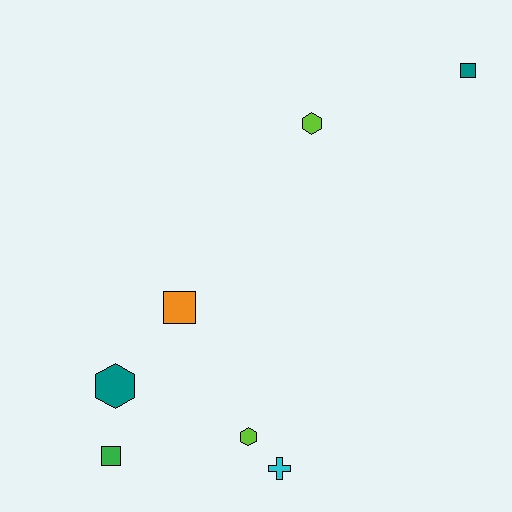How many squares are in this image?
There are 3 squares.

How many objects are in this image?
There are 7 objects.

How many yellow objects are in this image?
There are no yellow objects.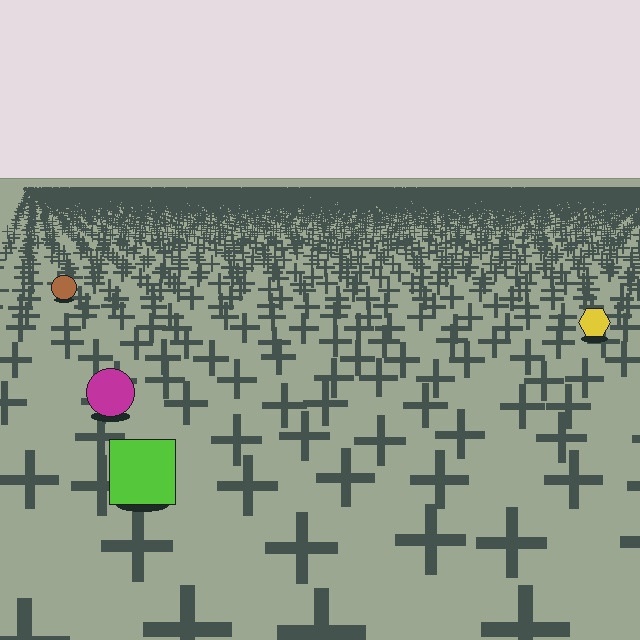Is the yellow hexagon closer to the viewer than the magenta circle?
No. The magenta circle is closer — you can tell from the texture gradient: the ground texture is coarser near it.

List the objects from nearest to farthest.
From nearest to farthest: the lime square, the magenta circle, the yellow hexagon, the brown circle.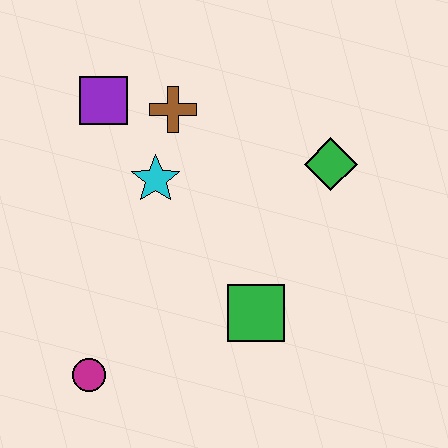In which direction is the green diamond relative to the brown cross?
The green diamond is to the right of the brown cross.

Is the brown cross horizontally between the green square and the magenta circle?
Yes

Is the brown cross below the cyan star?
No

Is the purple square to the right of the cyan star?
No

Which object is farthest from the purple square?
The magenta circle is farthest from the purple square.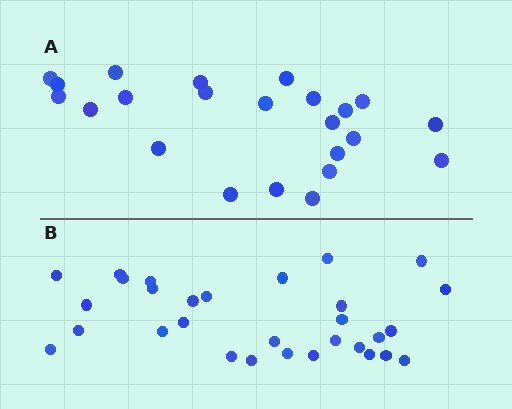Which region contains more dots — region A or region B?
Region B (the bottom region) has more dots.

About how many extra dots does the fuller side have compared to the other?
Region B has roughly 8 or so more dots than region A.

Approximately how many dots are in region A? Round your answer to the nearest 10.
About 20 dots. (The exact count is 23, which rounds to 20.)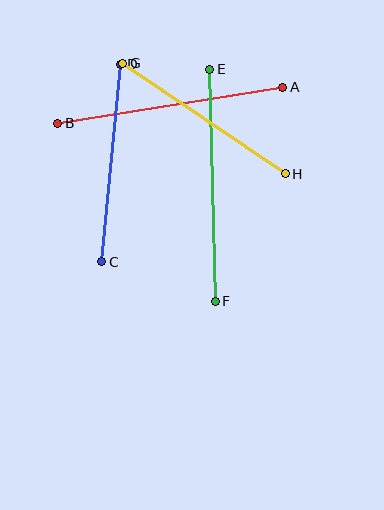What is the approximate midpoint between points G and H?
The midpoint is at approximately (204, 119) pixels.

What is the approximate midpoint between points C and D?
The midpoint is at approximately (111, 163) pixels.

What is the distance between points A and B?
The distance is approximately 228 pixels.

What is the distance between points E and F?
The distance is approximately 232 pixels.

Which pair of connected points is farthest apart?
Points E and F are farthest apart.